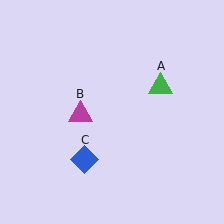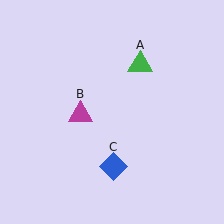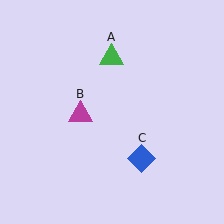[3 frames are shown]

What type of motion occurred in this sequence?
The green triangle (object A), blue diamond (object C) rotated counterclockwise around the center of the scene.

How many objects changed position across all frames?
2 objects changed position: green triangle (object A), blue diamond (object C).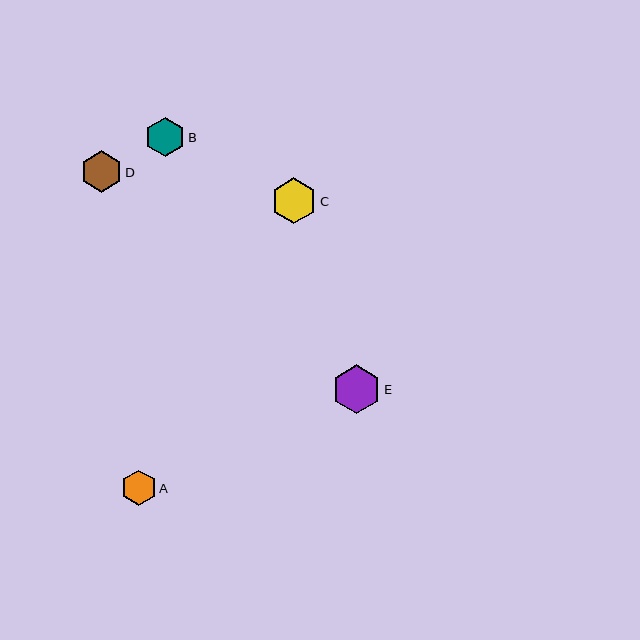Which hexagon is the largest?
Hexagon E is the largest with a size of approximately 49 pixels.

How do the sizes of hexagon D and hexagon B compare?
Hexagon D and hexagon B are approximately the same size.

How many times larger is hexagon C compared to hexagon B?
Hexagon C is approximately 1.2 times the size of hexagon B.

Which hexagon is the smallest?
Hexagon A is the smallest with a size of approximately 35 pixels.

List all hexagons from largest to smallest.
From largest to smallest: E, C, D, B, A.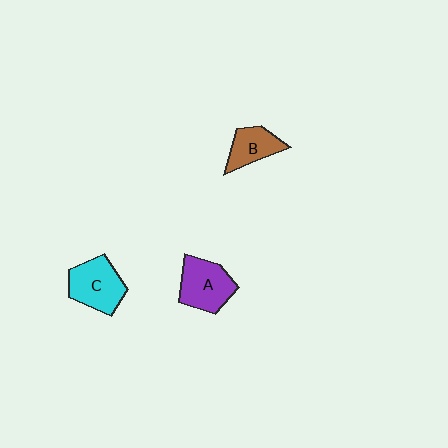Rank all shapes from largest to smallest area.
From largest to smallest: C (cyan), A (purple), B (brown).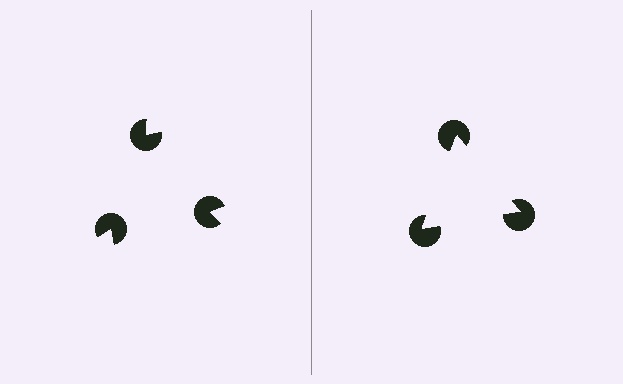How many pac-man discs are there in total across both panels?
6 — 3 on each side.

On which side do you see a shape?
An illusory triangle appears on the right side. On the left side the wedge cuts are rotated, so no coherent shape forms.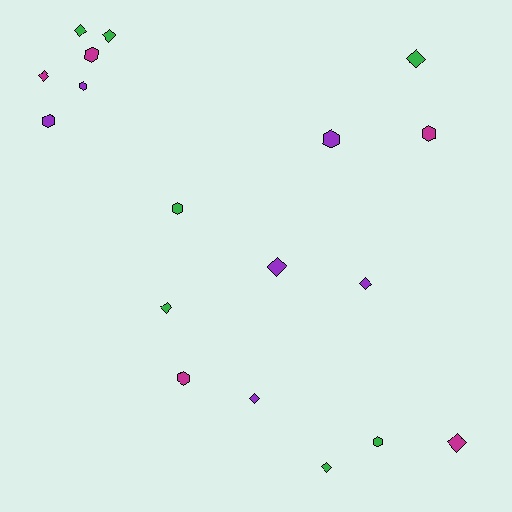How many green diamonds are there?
There are 5 green diamonds.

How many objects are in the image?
There are 18 objects.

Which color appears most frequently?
Green, with 7 objects.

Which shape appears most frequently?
Diamond, with 10 objects.